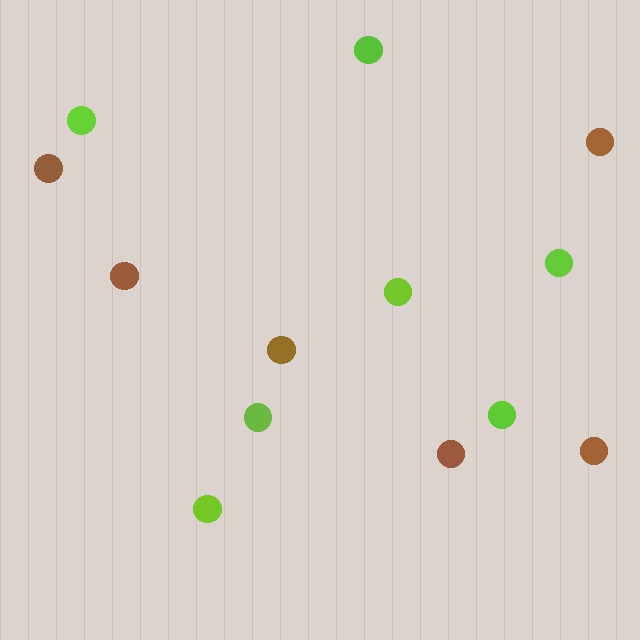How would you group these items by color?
There are 2 groups: one group of lime circles (7) and one group of brown circles (6).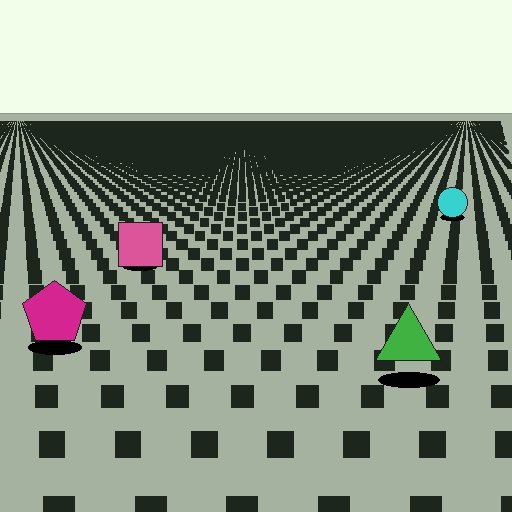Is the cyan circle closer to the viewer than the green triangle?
No. The green triangle is closer — you can tell from the texture gradient: the ground texture is coarser near it.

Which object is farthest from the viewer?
The cyan circle is farthest from the viewer. It appears smaller and the ground texture around it is denser.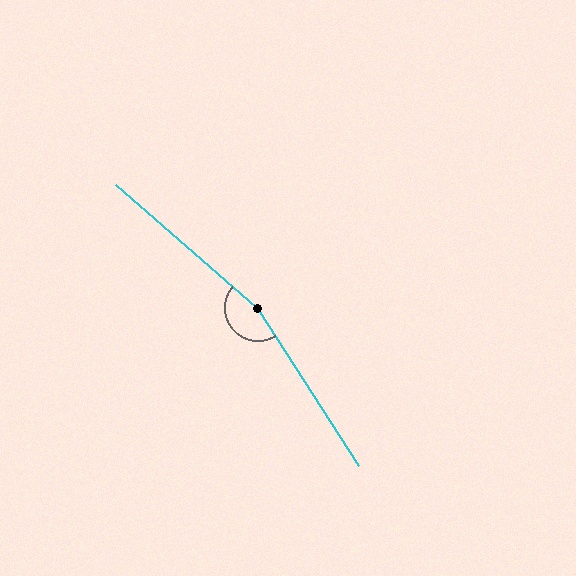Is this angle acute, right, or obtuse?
It is obtuse.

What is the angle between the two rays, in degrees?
Approximately 164 degrees.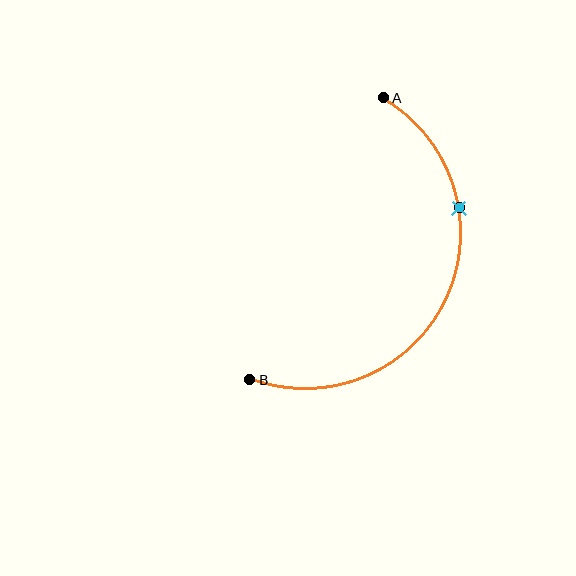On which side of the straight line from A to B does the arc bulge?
The arc bulges to the right of the straight line connecting A and B.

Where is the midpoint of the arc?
The arc midpoint is the point on the curve farthest from the straight line joining A and B. It sits to the right of that line.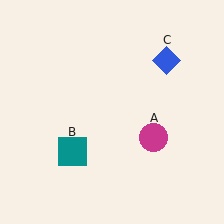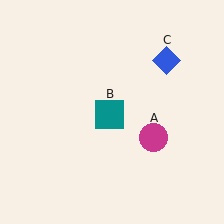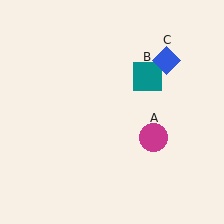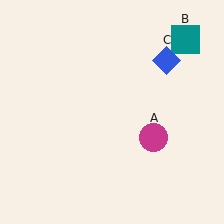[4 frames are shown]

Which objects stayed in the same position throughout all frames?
Magenta circle (object A) and blue diamond (object C) remained stationary.